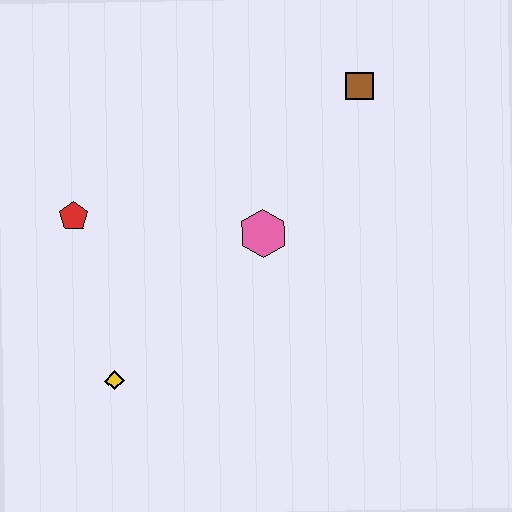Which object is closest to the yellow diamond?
The red pentagon is closest to the yellow diamond.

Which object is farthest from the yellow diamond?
The brown square is farthest from the yellow diamond.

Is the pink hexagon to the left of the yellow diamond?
No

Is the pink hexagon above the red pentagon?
No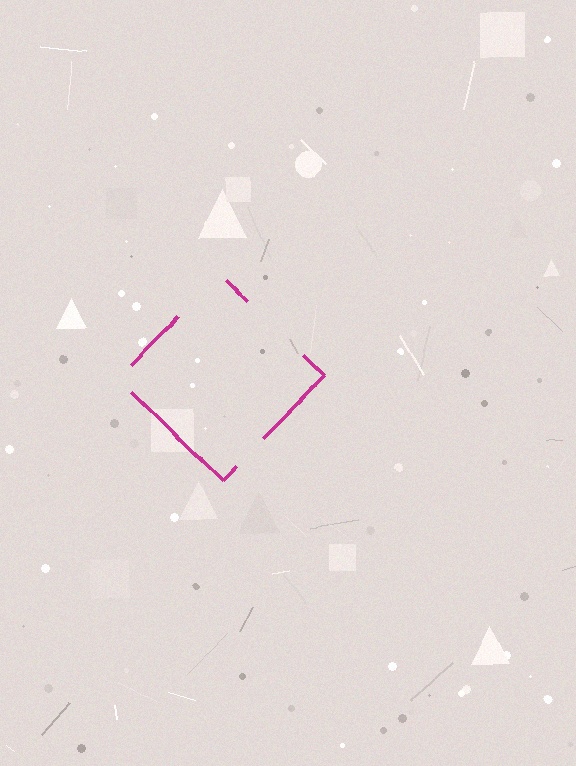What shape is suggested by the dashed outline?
The dashed outline suggests a diamond.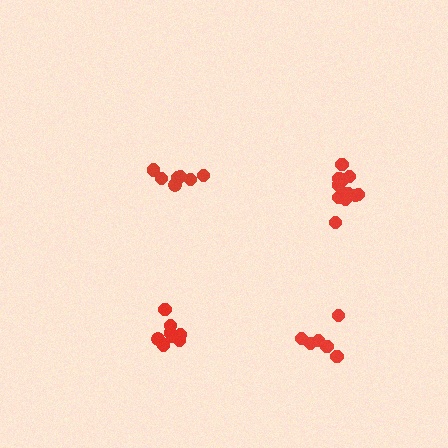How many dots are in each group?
Group 1: 7 dots, Group 2: 8 dots, Group 3: 11 dots, Group 4: 6 dots (32 total).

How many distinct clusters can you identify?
There are 4 distinct clusters.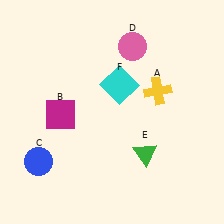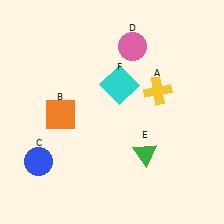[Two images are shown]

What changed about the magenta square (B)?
In Image 1, B is magenta. In Image 2, it changed to orange.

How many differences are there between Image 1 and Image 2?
There is 1 difference between the two images.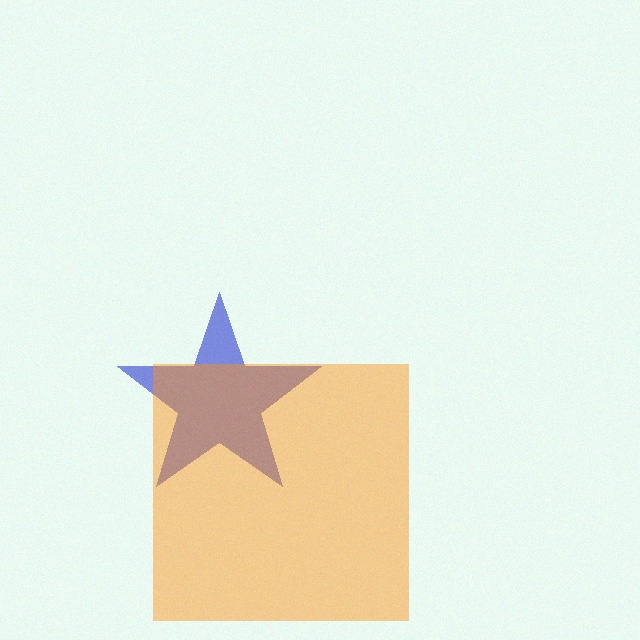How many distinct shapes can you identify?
There are 2 distinct shapes: a blue star, an orange square.